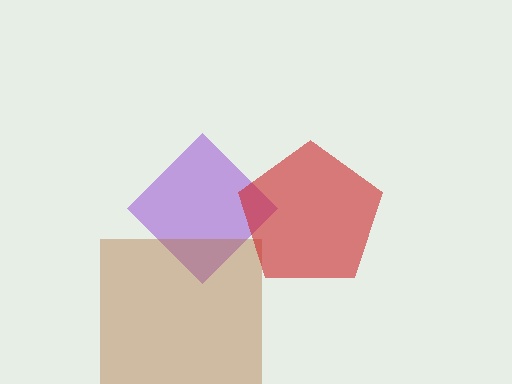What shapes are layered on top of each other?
The layered shapes are: a purple diamond, a brown square, a red pentagon.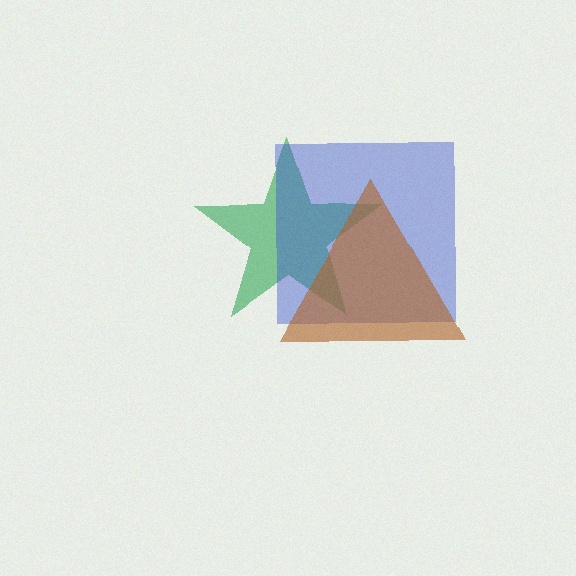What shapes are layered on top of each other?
The layered shapes are: a green star, a blue square, a brown triangle.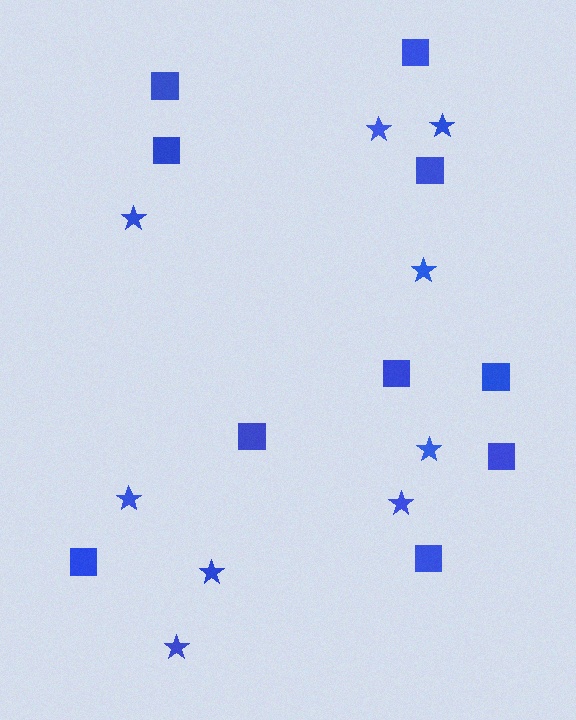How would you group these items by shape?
There are 2 groups: one group of stars (9) and one group of squares (10).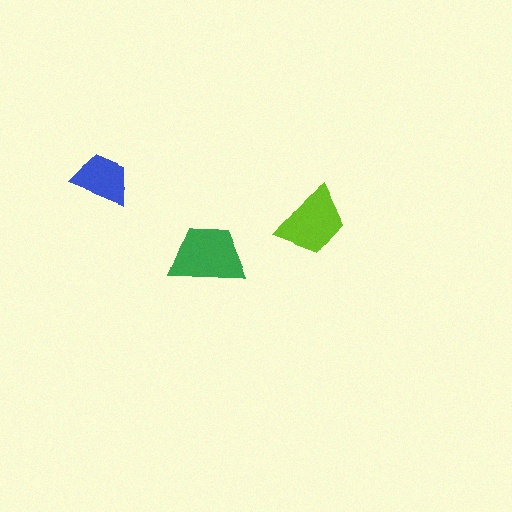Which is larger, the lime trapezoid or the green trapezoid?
The green one.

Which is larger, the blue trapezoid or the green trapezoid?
The green one.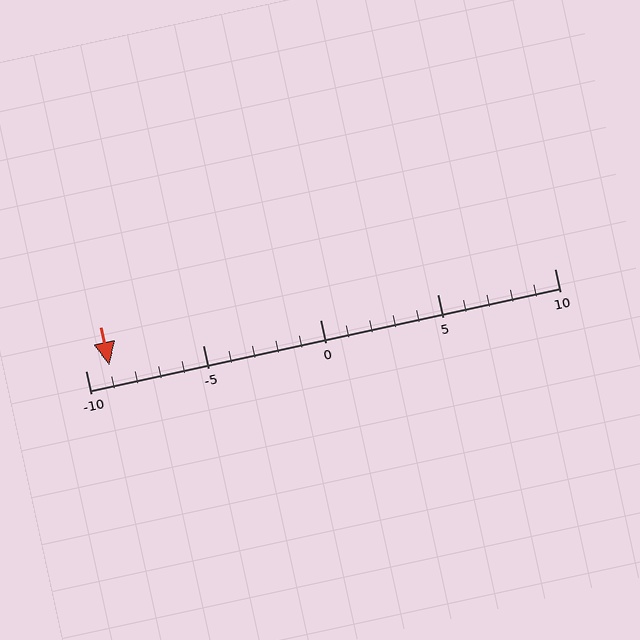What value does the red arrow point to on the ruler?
The red arrow points to approximately -9.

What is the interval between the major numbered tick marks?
The major tick marks are spaced 5 units apart.